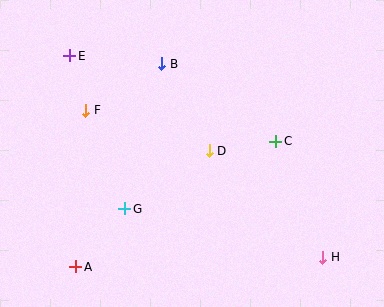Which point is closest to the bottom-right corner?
Point H is closest to the bottom-right corner.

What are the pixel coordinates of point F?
Point F is at (86, 110).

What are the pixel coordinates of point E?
Point E is at (70, 56).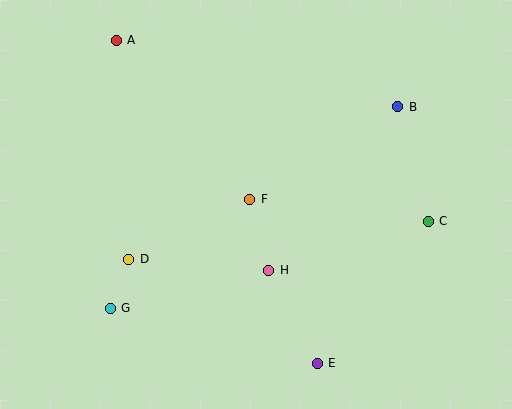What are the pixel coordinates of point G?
Point G is at (110, 308).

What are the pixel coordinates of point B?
Point B is at (398, 107).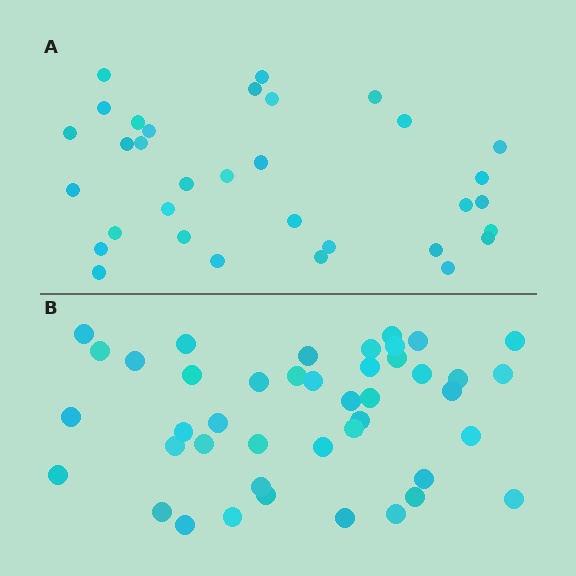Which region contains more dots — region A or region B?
Region B (the bottom region) has more dots.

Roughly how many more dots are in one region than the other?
Region B has roughly 10 or so more dots than region A.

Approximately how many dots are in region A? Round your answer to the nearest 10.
About 30 dots. (The exact count is 33, which rounds to 30.)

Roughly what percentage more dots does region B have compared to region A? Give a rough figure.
About 30% more.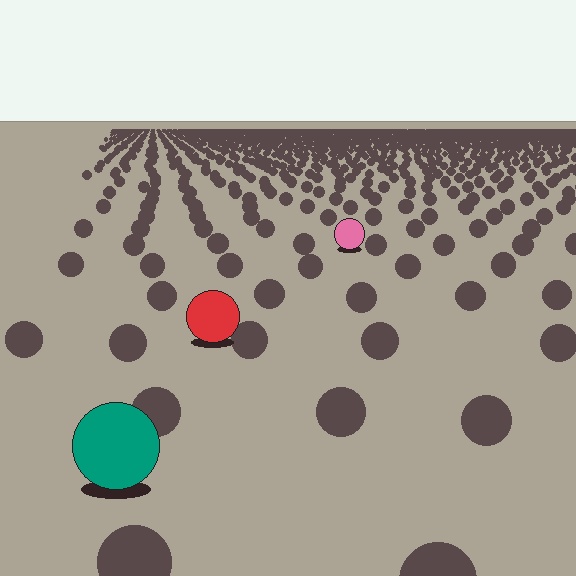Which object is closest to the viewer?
The teal circle is closest. The texture marks near it are larger and more spread out.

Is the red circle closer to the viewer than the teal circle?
No. The teal circle is closer — you can tell from the texture gradient: the ground texture is coarser near it.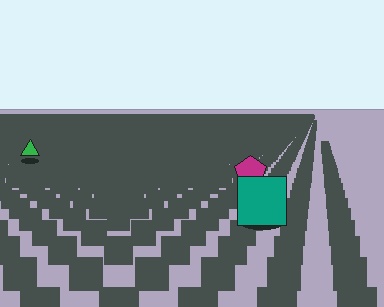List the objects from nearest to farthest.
From nearest to farthest: the teal square, the magenta pentagon, the green triangle.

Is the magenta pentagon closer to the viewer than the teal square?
No. The teal square is closer — you can tell from the texture gradient: the ground texture is coarser near it.